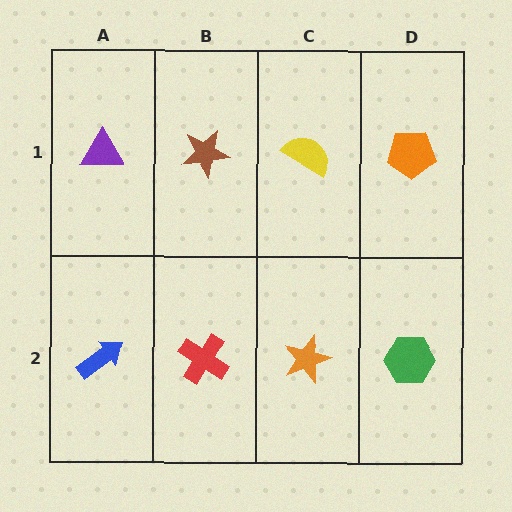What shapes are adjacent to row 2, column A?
A purple triangle (row 1, column A), a red cross (row 2, column B).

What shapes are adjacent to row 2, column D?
An orange pentagon (row 1, column D), an orange star (row 2, column C).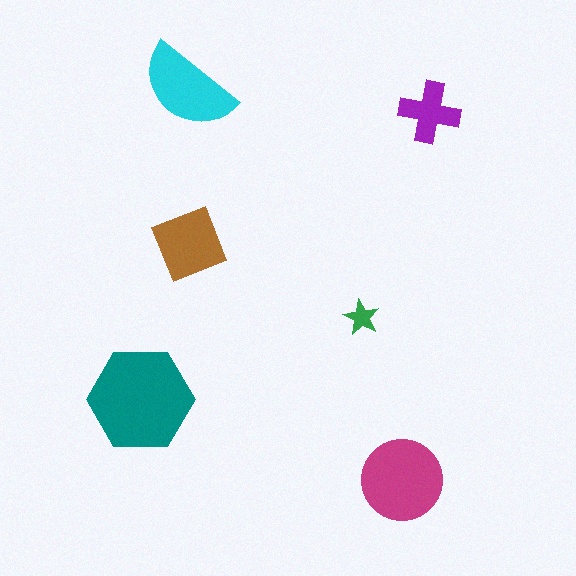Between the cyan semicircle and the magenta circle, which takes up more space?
The magenta circle.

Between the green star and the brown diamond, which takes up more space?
The brown diamond.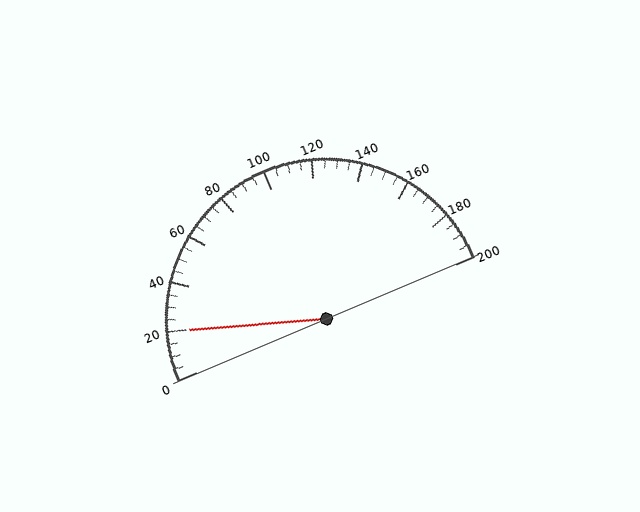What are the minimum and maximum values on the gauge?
The gauge ranges from 0 to 200.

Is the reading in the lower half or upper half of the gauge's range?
The reading is in the lower half of the range (0 to 200).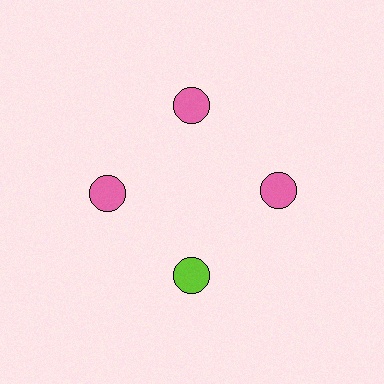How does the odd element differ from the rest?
It has a different color: lime instead of pink.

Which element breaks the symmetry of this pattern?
The lime circle at roughly the 6 o'clock position breaks the symmetry. All other shapes are pink circles.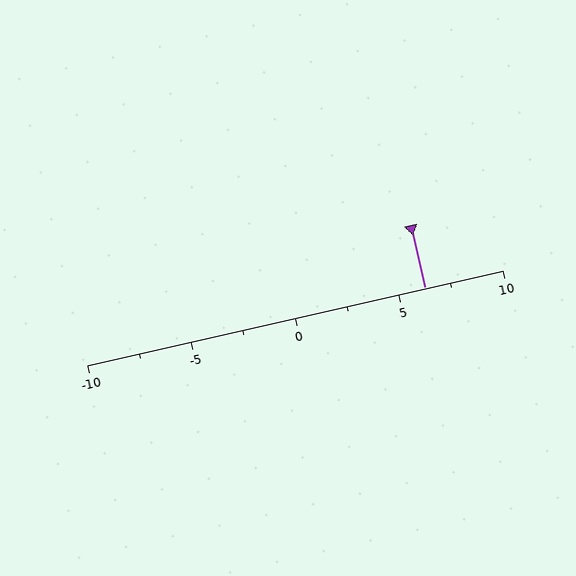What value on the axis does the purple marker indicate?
The marker indicates approximately 6.2.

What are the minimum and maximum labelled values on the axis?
The axis runs from -10 to 10.